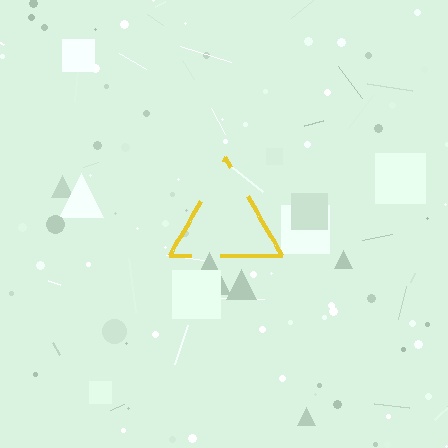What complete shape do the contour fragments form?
The contour fragments form a triangle.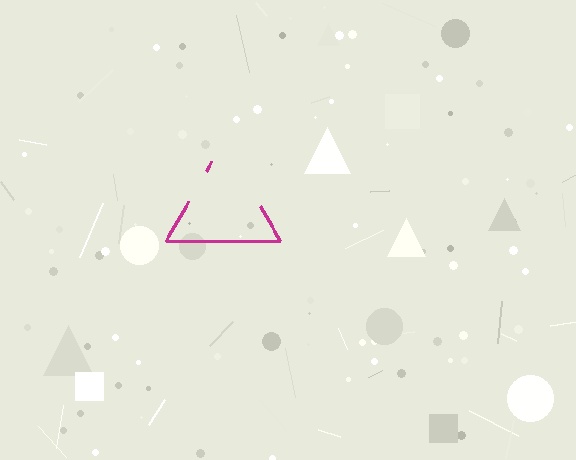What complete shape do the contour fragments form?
The contour fragments form a triangle.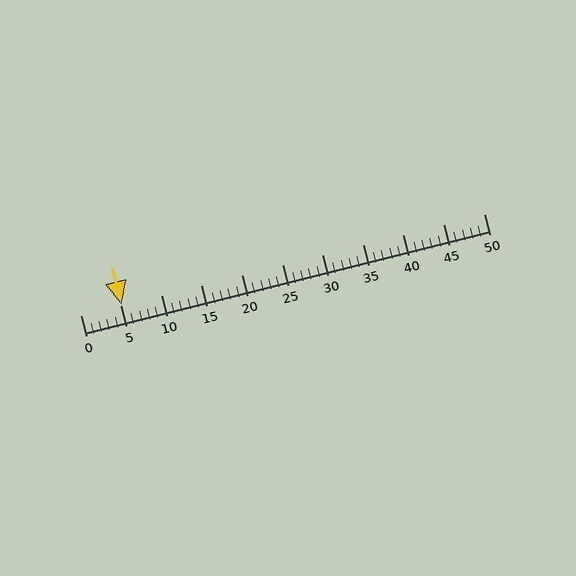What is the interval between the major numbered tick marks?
The major tick marks are spaced 5 units apart.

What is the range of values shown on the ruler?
The ruler shows values from 0 to 50.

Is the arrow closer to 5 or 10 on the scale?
The arrow is closer to 5.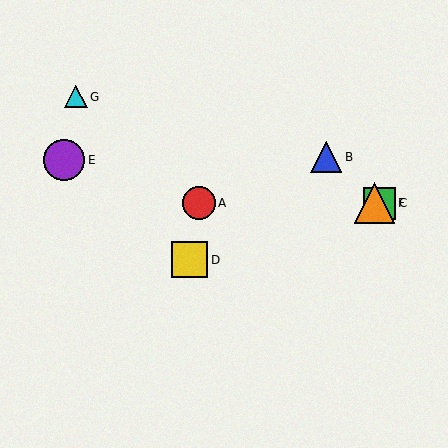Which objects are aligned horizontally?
Objects A, C, F are aligned horizontally.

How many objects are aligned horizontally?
3 objects (A, C, F) are aligned horizontally.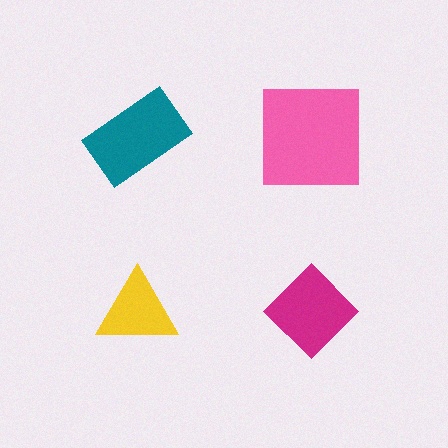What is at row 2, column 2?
A magenta diamond.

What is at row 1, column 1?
A teal rectangle.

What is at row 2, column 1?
A yellow triangle.